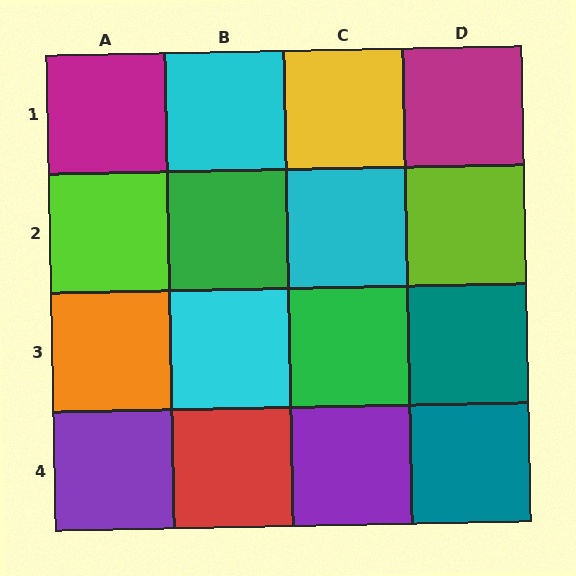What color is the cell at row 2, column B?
Green.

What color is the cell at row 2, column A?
Lime.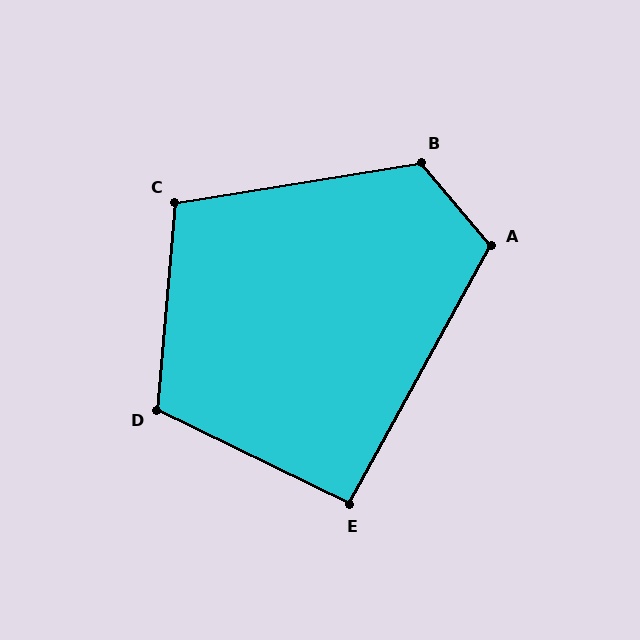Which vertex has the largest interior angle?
B, at approximately 121 degrees.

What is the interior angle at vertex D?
Approximately 111 degrees (obtuse).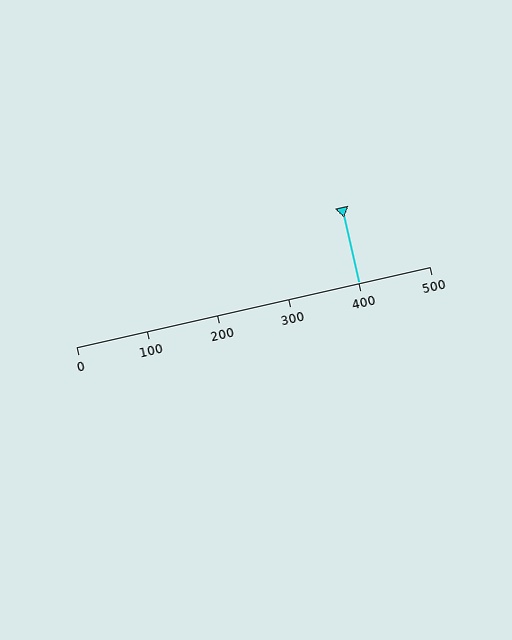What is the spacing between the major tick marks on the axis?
The major ticks are spaced 100 apart.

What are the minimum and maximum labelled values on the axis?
The axis runs from 0 to 500.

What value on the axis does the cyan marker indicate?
The marker indicates approximately 400.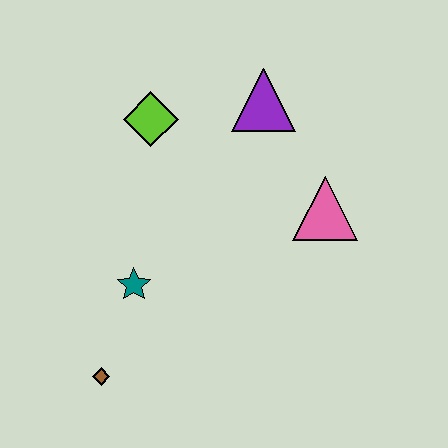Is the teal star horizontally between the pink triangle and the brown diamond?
Yes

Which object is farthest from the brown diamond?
The purple triangle is farthest from the brown diamond.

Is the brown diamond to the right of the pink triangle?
No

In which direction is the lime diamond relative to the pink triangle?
The lime diamond is to the left of the pink triangle.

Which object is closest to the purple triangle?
The lime diamond is closest to the purple triangle.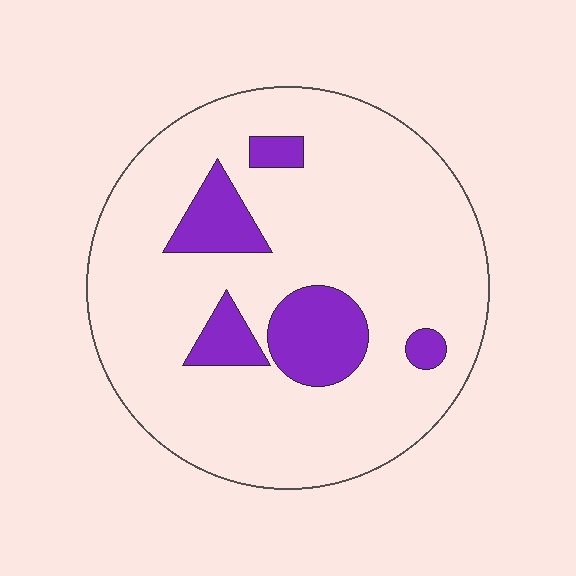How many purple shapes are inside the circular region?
5.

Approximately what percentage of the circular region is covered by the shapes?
Approximately 15%.